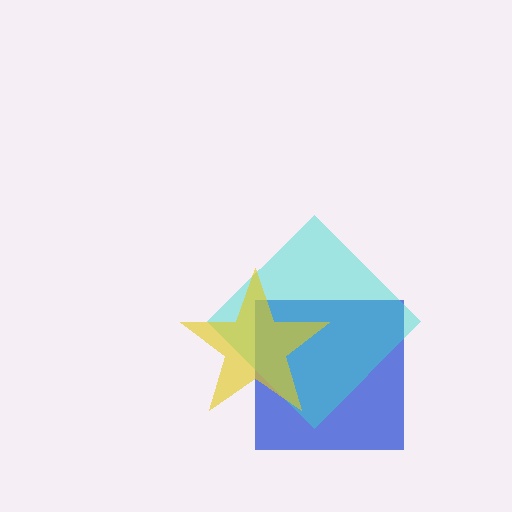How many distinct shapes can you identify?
There are 3 distinct shapes: a blue square, a cyan diamond, a yellow star.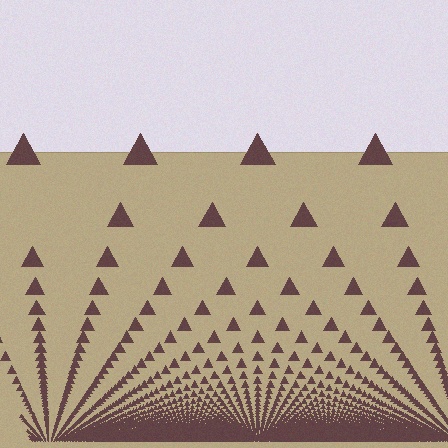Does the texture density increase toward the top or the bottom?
Density increases toward the bottom.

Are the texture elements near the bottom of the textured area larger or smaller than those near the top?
Smaller. The gradient is inverted — elements near the bottom are smaller and denser.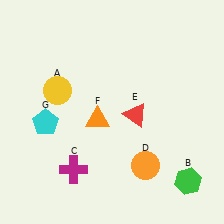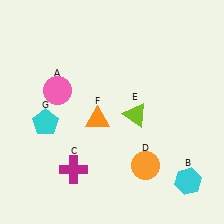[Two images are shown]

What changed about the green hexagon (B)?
In Image 1, B is green. In Image 2, it changed to cyan.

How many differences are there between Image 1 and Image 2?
There are 3 differences between the two images.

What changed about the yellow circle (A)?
In Image 1, A is yellow. In Image 2, it changed to pink.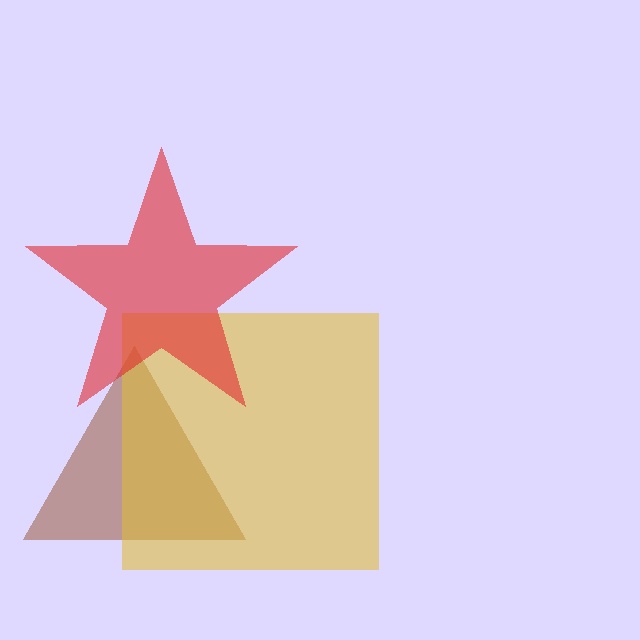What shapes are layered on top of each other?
The layered shapes are: a brown triangle, a yellow square, a red star.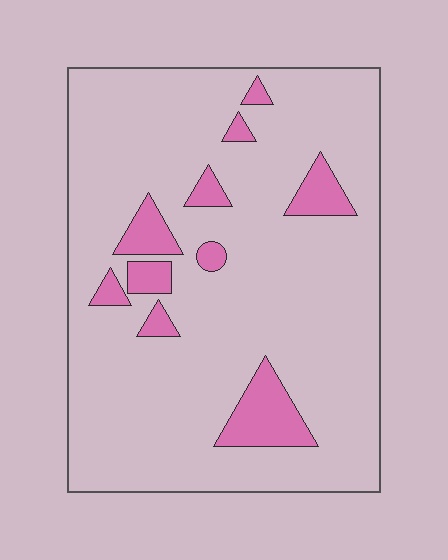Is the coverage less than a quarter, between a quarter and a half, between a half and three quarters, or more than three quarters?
Less than a quarter.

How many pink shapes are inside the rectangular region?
10.